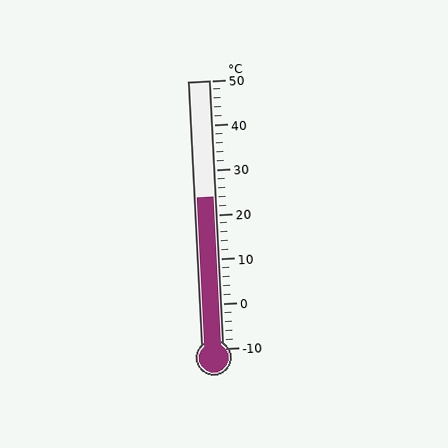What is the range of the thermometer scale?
The thermometer scale ranges from -10°C to 50°C.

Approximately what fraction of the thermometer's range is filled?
The thermometer is filled to approximately 55% of its range.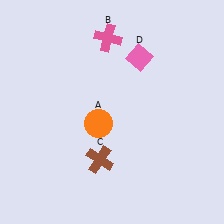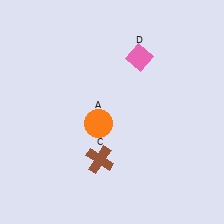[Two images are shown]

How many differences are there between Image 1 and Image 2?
There is 1 difference between the two images.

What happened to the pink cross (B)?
The pink cross (B) was removed in Image 2. It was in the top-left area of Image 1.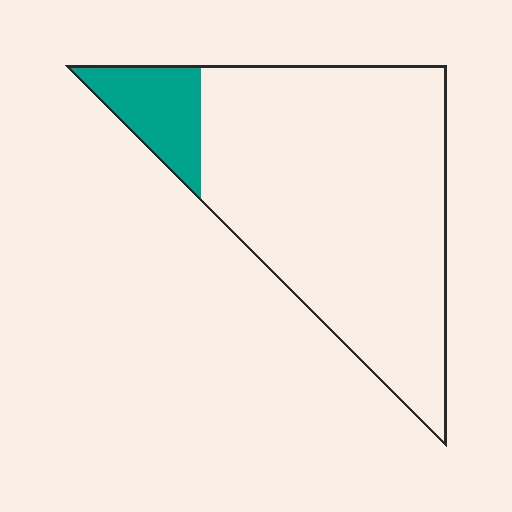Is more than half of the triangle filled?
No.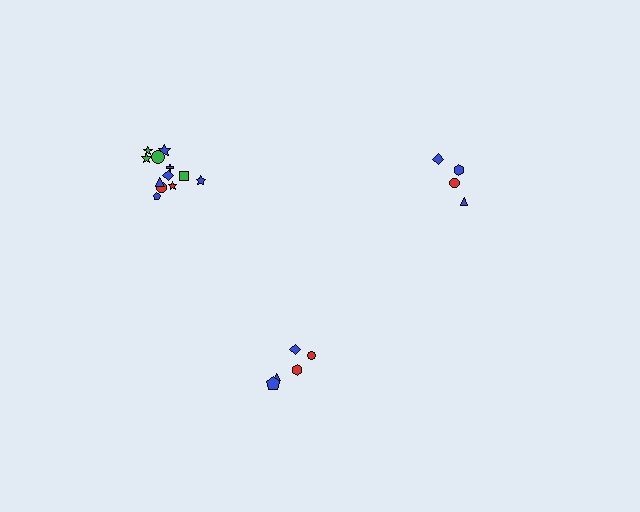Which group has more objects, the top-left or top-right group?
The top-left group.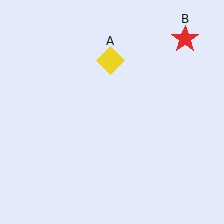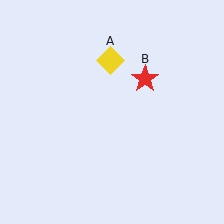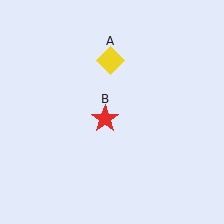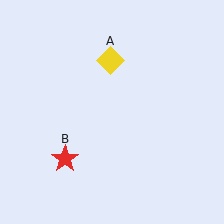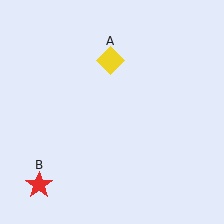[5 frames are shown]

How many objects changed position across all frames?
1 object changed position: red star (object B).